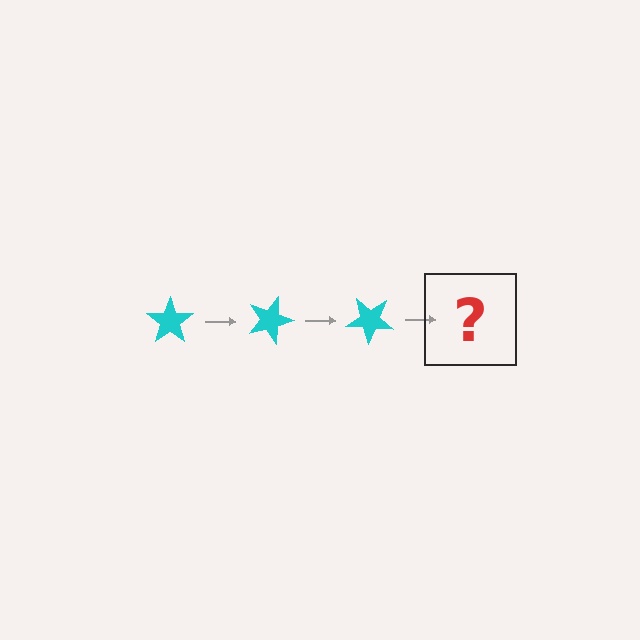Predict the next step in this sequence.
The next step is a cyan star rotated 60 degrees.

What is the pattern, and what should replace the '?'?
The pattern is that the star rotates 20 degrees each step. The '?' should be a cyan star rotated 60 degrees.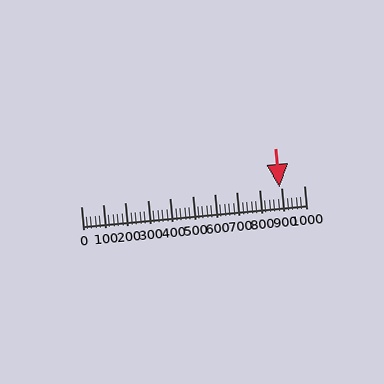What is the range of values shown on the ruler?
The ruler shows values from 0 to 1000.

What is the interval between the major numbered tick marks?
The major tick marks are spaced 100 units apart.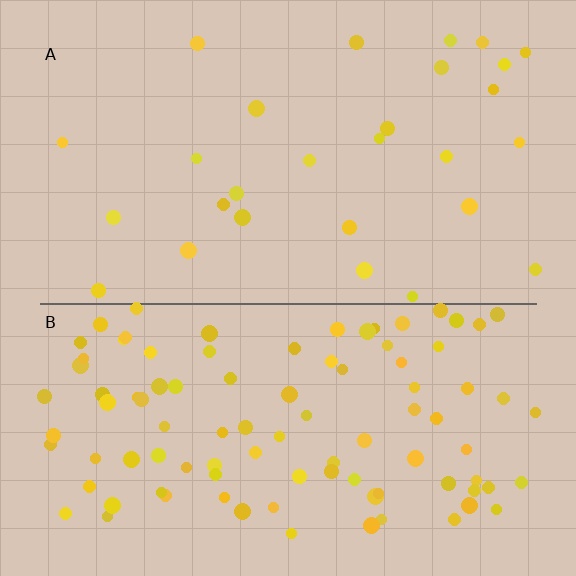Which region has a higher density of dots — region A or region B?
B (the bottom).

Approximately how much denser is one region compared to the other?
Approximately 3.5× — region B over region A.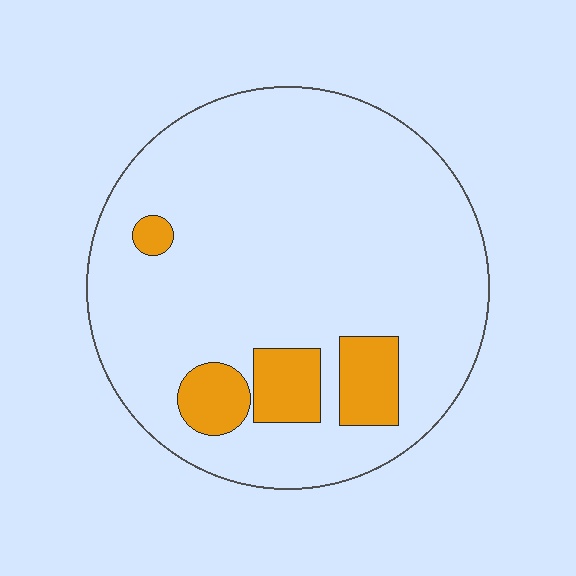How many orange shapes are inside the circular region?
4.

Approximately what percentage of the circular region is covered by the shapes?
Approximately 15%.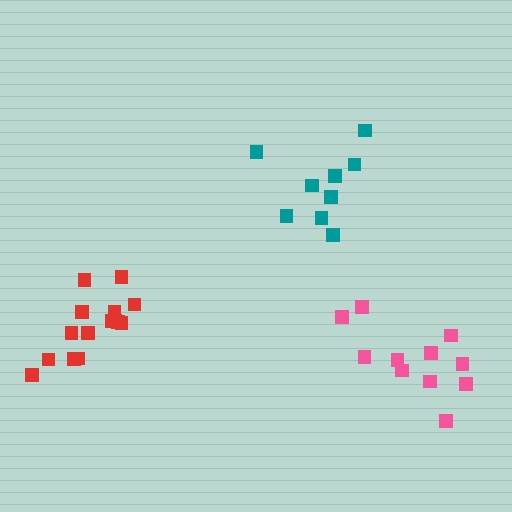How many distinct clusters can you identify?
There are 3 distinct clusters.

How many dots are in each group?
Group 1: 11 dots, Group 2: 15 dots, Group 3: 9 dots (35 total).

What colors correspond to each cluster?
The clusters are colored: pink, red, teal.